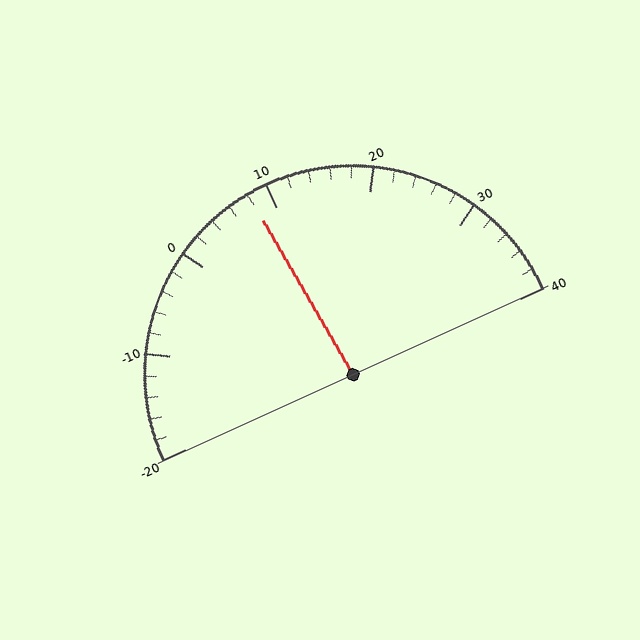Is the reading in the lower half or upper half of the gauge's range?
The reading is in the lower half of the range (-20 to 40).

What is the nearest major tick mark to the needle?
The nearest major tick mark is 10.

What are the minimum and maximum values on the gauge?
The gauge ranges from -20 to 40.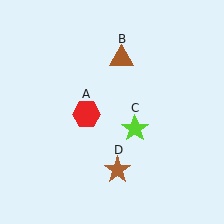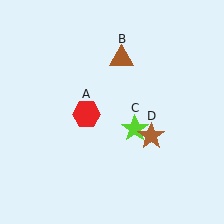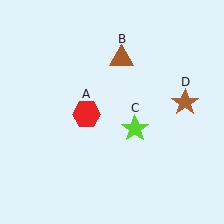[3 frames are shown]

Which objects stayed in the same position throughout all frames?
Red hexagon (object A) and brown triangle (object B) and lime star (object C) remained stationary.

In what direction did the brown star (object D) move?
The brown star (object D) moved up and to the right.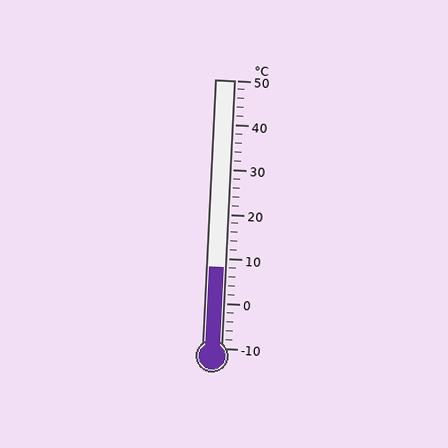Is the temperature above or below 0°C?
The temperature is above 0°C.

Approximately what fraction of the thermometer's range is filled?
The thermometer is filled to approximately 30% of its range.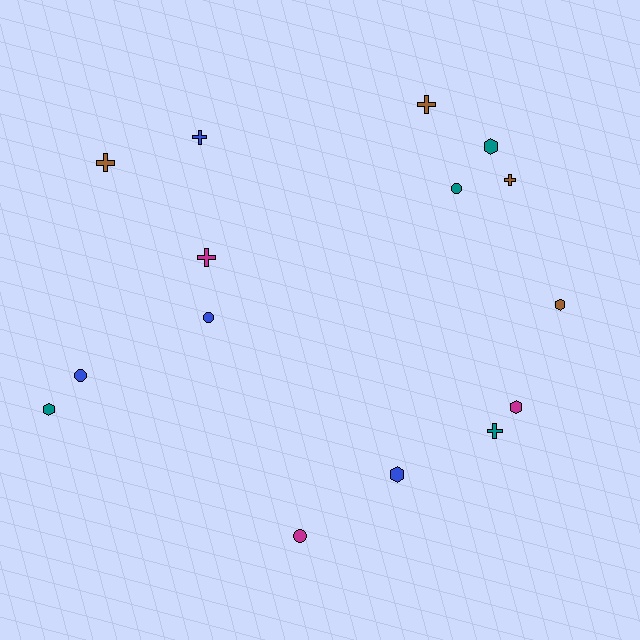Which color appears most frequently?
Blue, with 4 objects.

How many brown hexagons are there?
There is 1 brown hexagon.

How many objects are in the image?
There are 15 objects.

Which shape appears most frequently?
Cross, with 6 objects.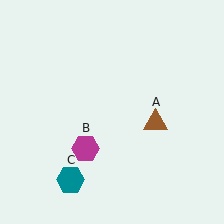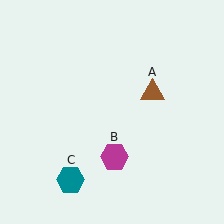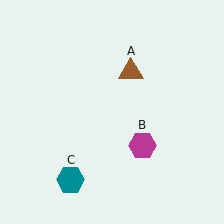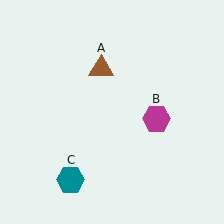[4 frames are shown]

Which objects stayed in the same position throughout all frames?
Teal hexagon (object C) remained stationary.